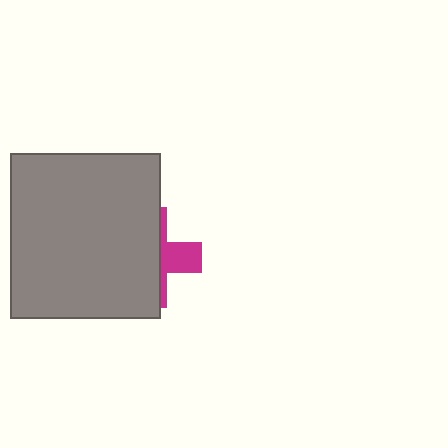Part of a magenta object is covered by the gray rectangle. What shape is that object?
It is a cross.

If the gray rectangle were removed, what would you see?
You would see the complete magenta cross.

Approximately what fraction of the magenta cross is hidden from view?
Roughly 69% of the magenta cross is hidden behind the gray rectangle.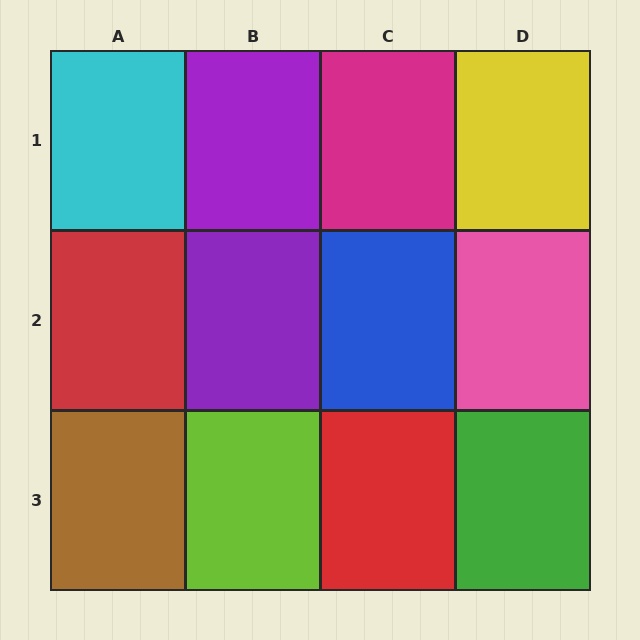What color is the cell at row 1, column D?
Yellow.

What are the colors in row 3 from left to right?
Brown, lime, red, green.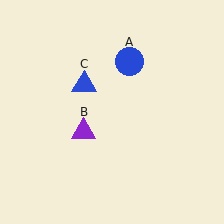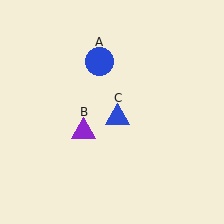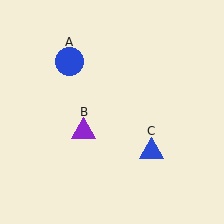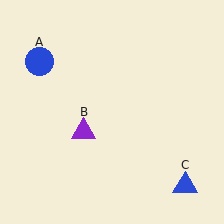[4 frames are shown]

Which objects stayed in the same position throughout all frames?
Purple triangle (object B) remained stationary.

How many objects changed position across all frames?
2 objects changed position: blue circle (object A), blue triangle (object C).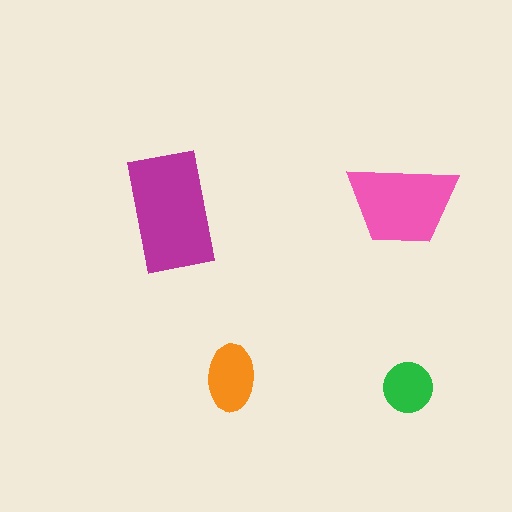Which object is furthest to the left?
The magenta rectangle is leftmost.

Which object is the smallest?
The green circle.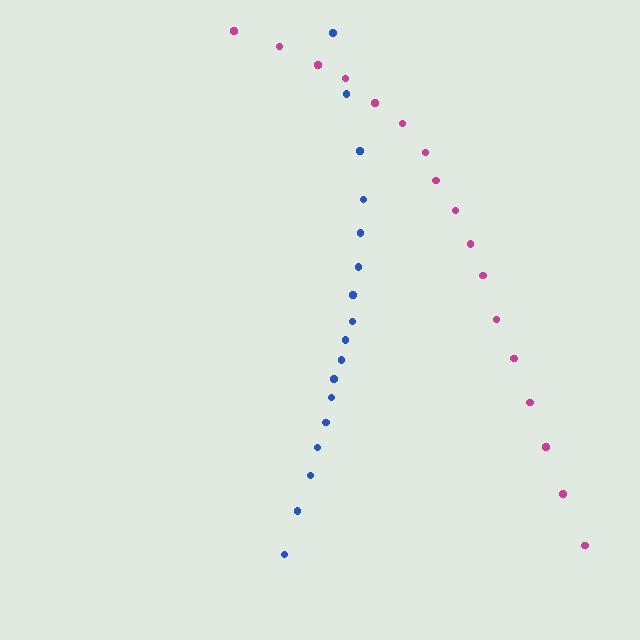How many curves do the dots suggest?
There are 2 distinct paths.